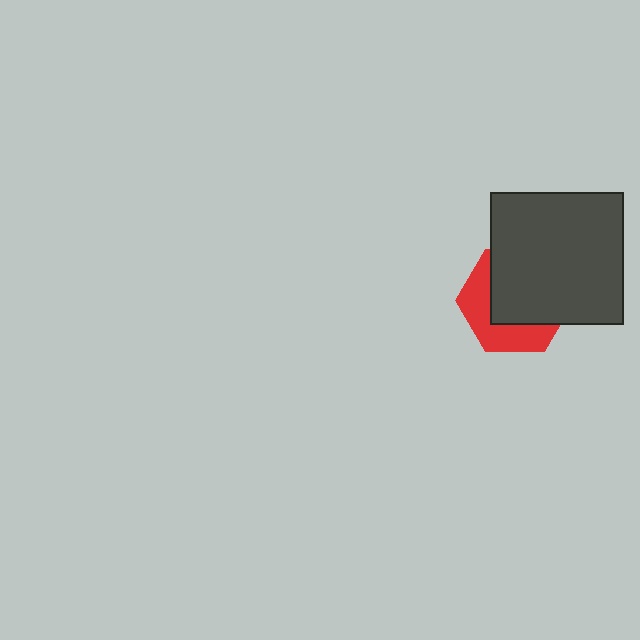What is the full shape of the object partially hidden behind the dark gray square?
The partially hidden object is a red hexagon.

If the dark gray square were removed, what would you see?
You would see the complete red hexagon.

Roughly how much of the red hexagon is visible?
A small part of it is visible (roughly 40%).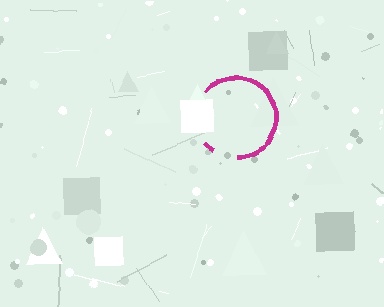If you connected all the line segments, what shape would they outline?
They would outline a circle.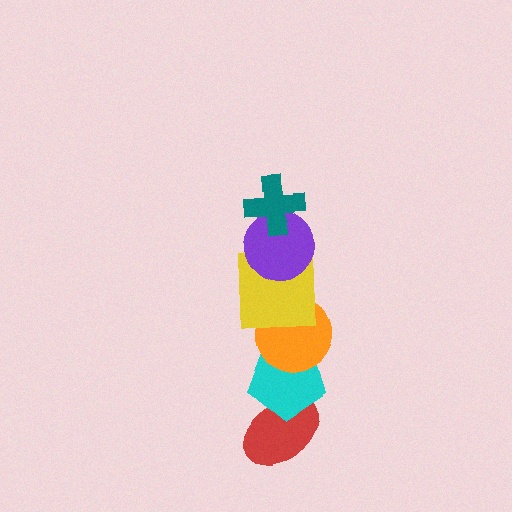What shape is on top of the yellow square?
The purple circle is on top of the yellow square.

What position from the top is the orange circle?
The orange circle is 4th from the top.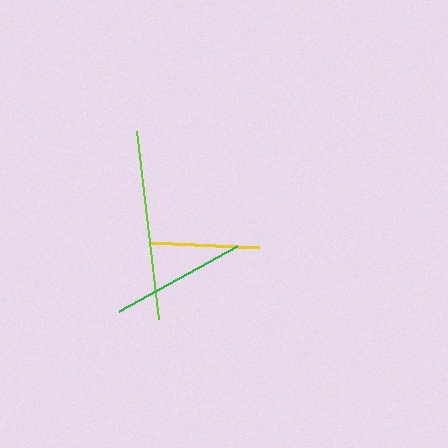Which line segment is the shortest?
The yellow line is the shortest at approximately 109 pixels.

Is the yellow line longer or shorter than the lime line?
The lime line is longer than the yellow line.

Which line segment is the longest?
The lime line is the longest at approximately 189 pixels.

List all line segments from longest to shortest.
From longest to shortest: lime, green, yellow.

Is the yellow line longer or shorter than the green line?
The green line is longer than the yellow line.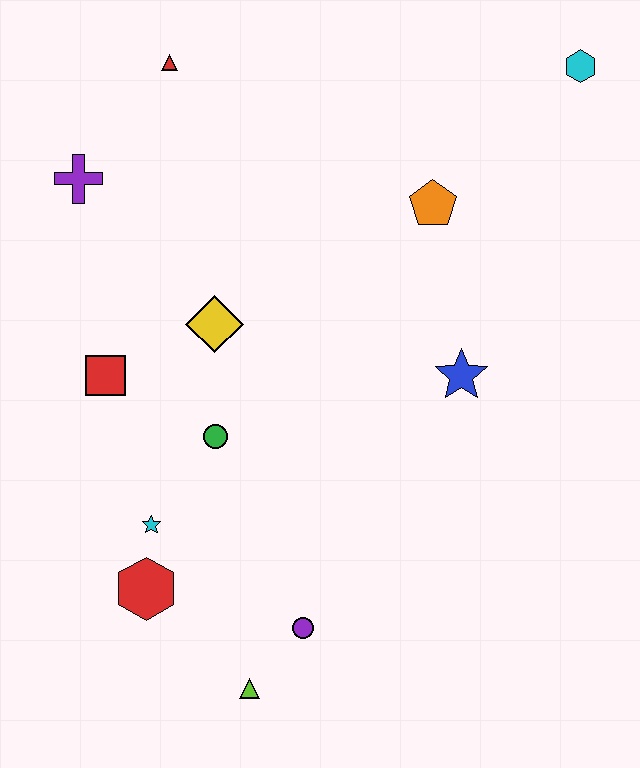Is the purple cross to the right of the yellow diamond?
No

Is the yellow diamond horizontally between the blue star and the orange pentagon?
No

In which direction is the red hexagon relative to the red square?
The red hexagon is below the red square.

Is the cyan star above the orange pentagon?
No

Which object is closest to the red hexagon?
The cyan star is closest to the red hexagon.